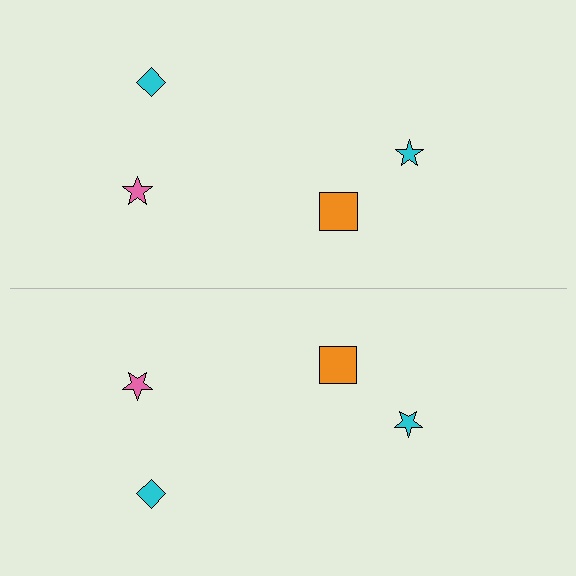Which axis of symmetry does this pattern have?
The pattern has a horizontal axis of symmetry running through the center of the image.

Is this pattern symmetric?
Yes, this pattern has bilateral (reflection) symmetry.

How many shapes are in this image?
There are 8 shapes in this image.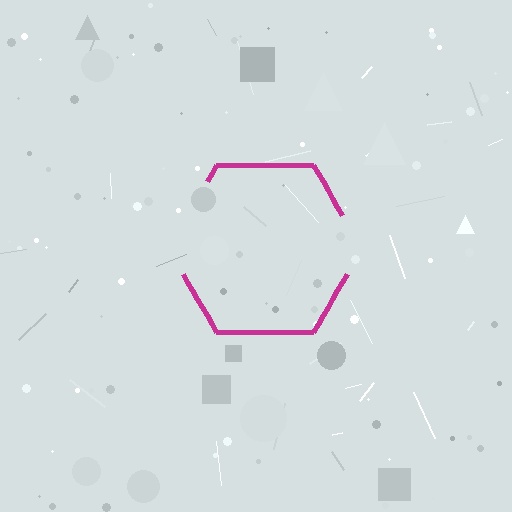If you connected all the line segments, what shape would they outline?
They would outline a hexagon.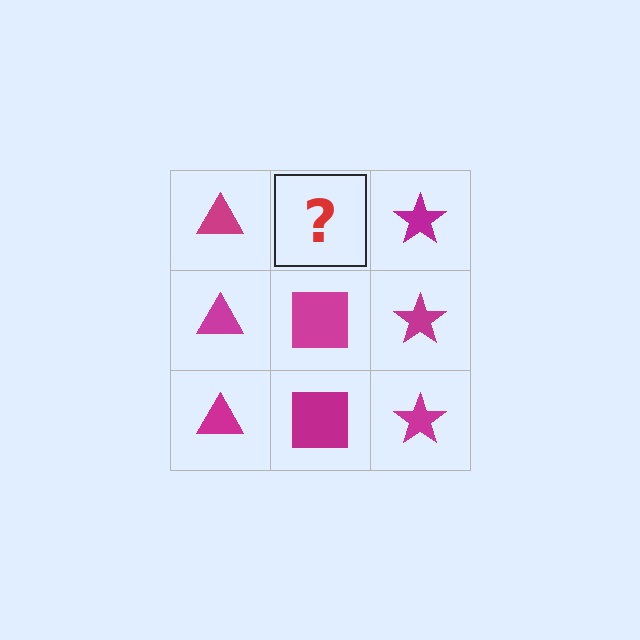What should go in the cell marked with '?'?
The missing cell should contain a magenta square.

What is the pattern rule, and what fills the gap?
The rule is that each column has a consistent shape. The gap should be filled with a magenta square.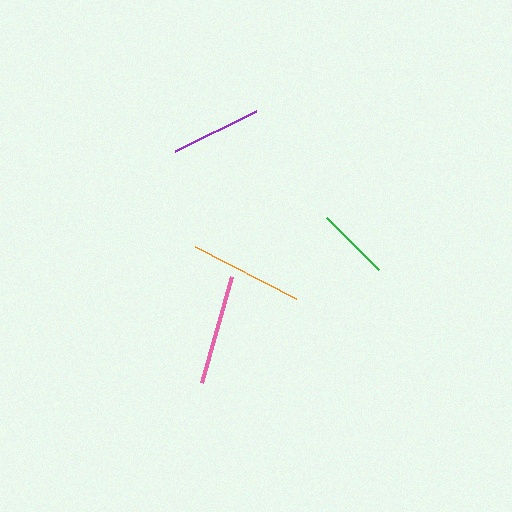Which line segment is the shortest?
The green line is the shortest at approximately 74 pixels.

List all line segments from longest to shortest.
From longest to shortest: orange, pink, purple, green.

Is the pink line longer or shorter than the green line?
The pink line is longer than the green line.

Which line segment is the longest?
The orange line is the longest at approximately 113 pixels.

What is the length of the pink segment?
The pink segment is approximately 110 pixels long.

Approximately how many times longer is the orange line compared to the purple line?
The orange line is approximately 1.3 times the length of the purple line.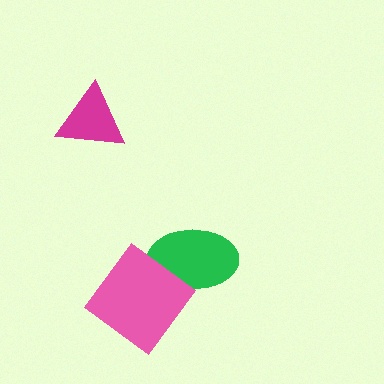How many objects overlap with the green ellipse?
1 object overlaps with the green ellipse.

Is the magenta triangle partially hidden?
No, no other shape covers it.